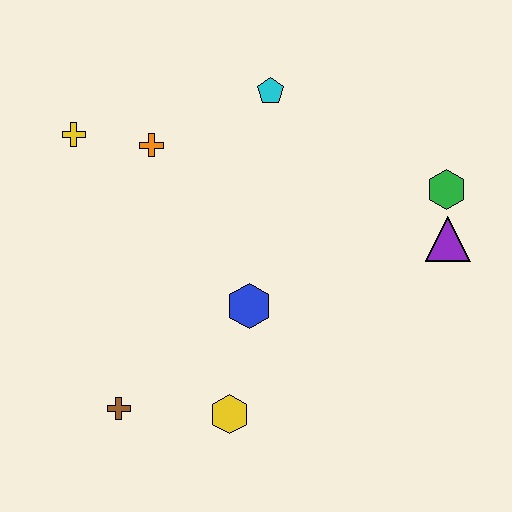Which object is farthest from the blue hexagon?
The yellow cross is farthest from the blue hexagon.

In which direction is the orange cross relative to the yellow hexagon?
The orange cross is above the yellow hexagon.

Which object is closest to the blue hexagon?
The yellow hexagon is closest to the blue hexagon.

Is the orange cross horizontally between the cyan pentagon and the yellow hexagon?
No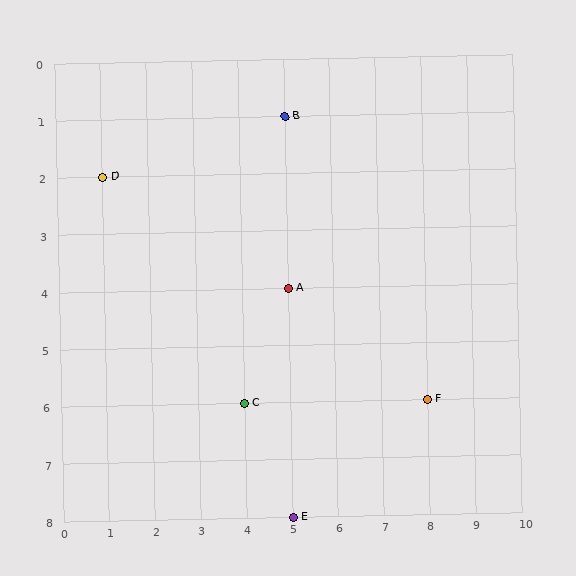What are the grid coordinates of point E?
Point E is at grid coordinates (5, 8).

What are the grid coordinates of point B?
Point B is at grid coordinates (5, 1).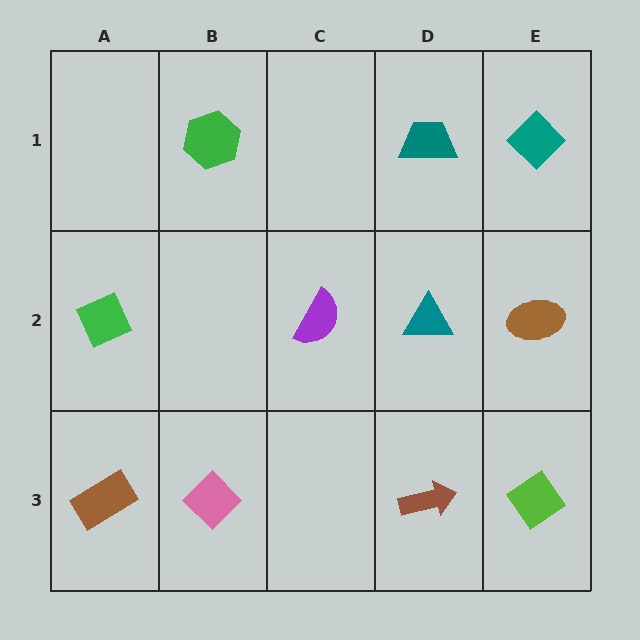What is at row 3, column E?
A lime diamond.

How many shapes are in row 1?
3 shapes.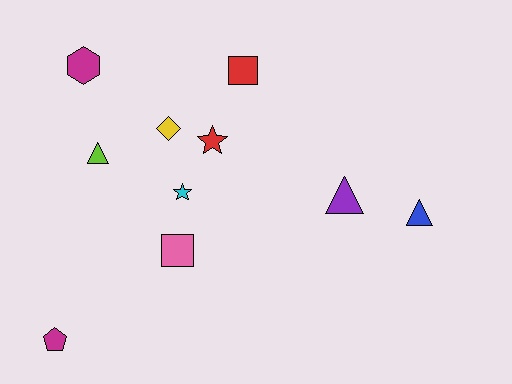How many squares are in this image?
There are 2 squares.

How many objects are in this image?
There are 10 objects.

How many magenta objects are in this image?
There are 2 magenta objects.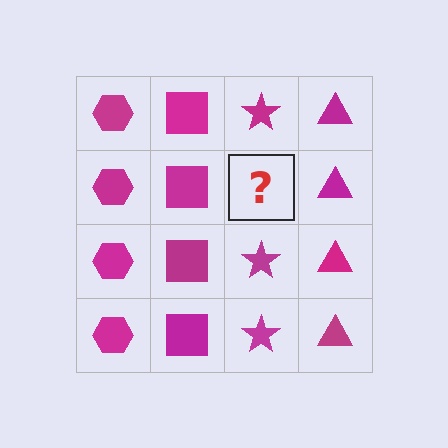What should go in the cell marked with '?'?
The missing cell should contain a magenta star.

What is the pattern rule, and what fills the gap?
The rule is that each column has a consistent shape. The gap should be filled with a magenta star.